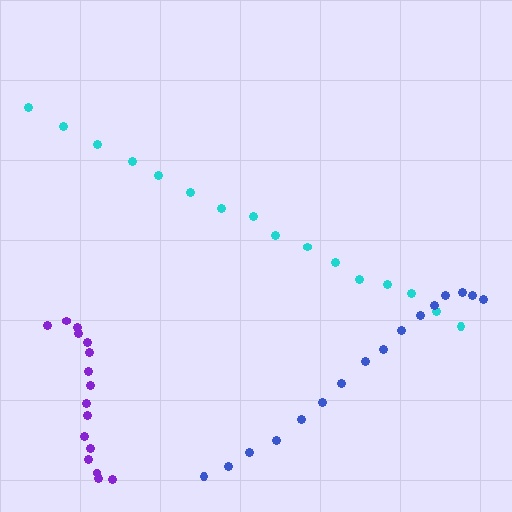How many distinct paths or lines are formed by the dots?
There are 3 distinct paths.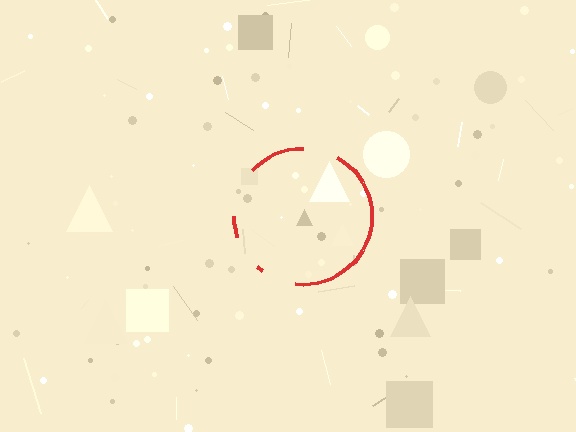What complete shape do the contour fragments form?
The contour fragments form a circle.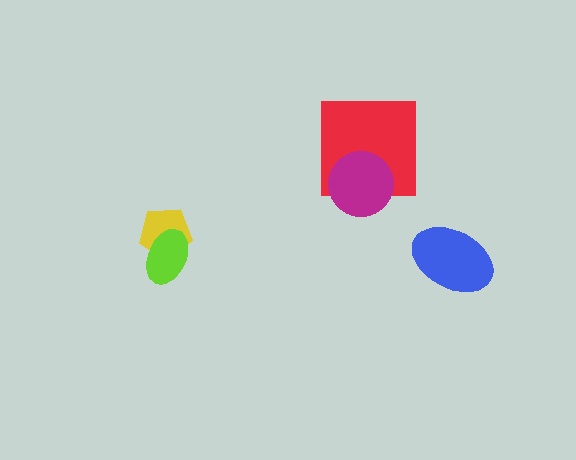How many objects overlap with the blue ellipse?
0 objects overlap with the blue ellipse.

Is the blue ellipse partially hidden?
No, no other shape covers it.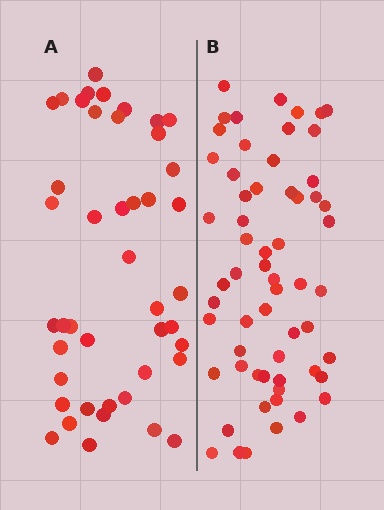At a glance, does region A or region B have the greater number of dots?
Region B (the right region) has more dots.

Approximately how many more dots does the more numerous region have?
Region B has approximately 15 more dots than region A.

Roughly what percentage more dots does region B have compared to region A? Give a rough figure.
About 35% more.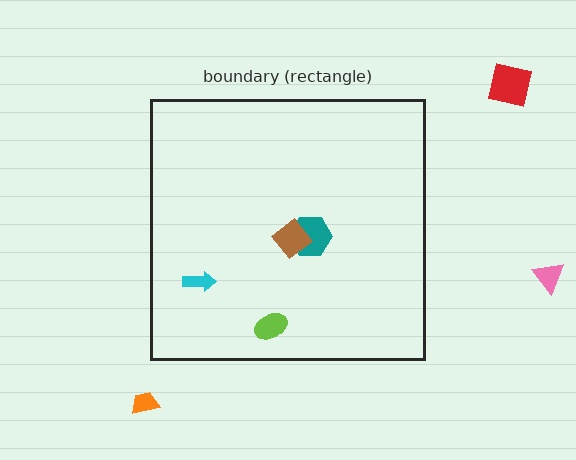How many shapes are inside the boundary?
4 inside, 3 outside.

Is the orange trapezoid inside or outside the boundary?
Outside.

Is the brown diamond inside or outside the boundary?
Inside.